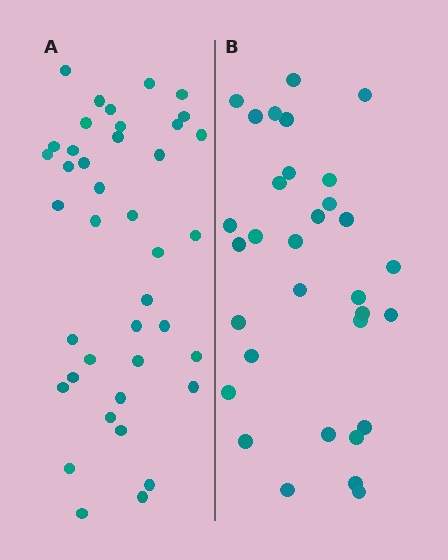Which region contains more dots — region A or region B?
Region A (the left region) has more dots.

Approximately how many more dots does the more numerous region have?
Region A has roughly 8 or so more dots than region B.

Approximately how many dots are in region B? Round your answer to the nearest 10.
About 30 dots. (The exact count is 32, which rounds to 30.)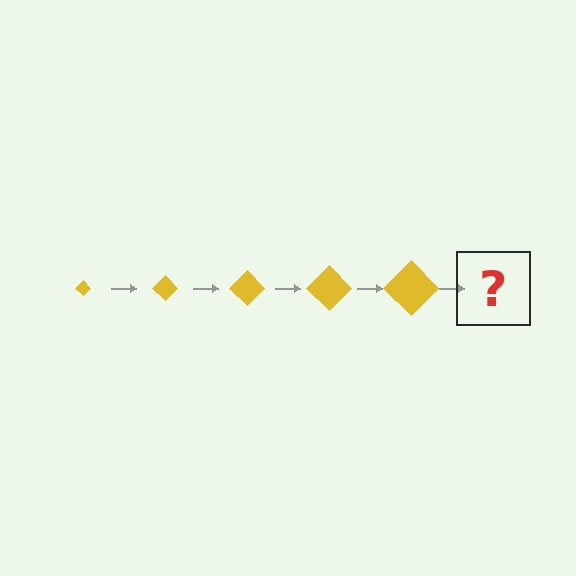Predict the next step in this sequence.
The next step is a yellow diamond, larger than the previous one.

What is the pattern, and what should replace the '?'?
The pattern is that the diamond gets progressively larger each step. The '?' should be a yellow diamond, larger than the previous one.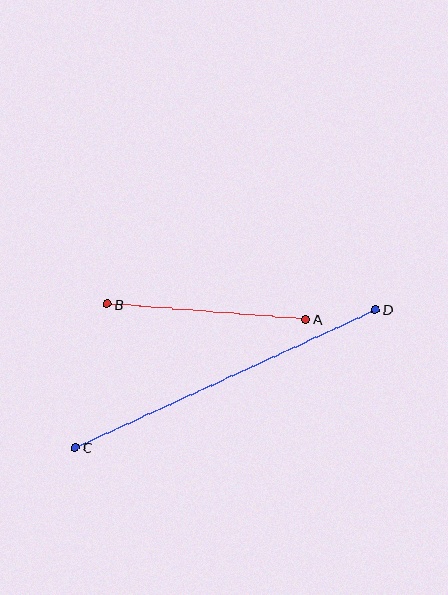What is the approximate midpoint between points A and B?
The midpoint is at approximately (207, 312) pixels.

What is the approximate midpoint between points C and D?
The midpoint is at approximately (225, 378) pixels.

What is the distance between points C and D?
The distance is approximately 330 pixels.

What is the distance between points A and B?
The distance is approximately 199 pixels.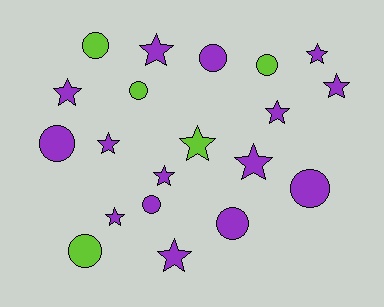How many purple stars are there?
There are 10 purple stars.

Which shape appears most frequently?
Star, with 11 objects.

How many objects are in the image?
There are 20 objects.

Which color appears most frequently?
Purple, with 15 objects.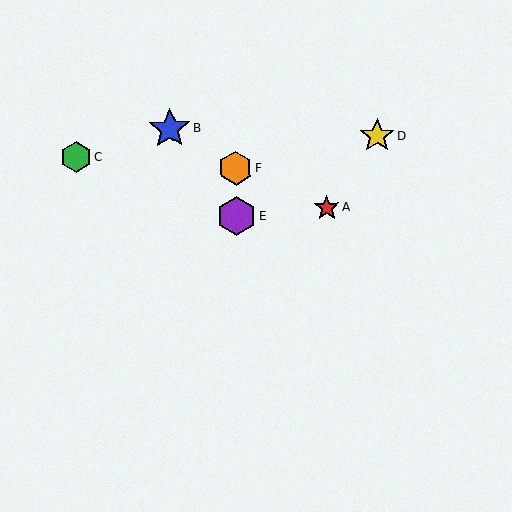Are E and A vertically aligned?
No, E is at x≈236 and A is at x≈326.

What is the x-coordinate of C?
Object C is at x≈76.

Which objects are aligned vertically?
Objects E, F are aligned vertically.